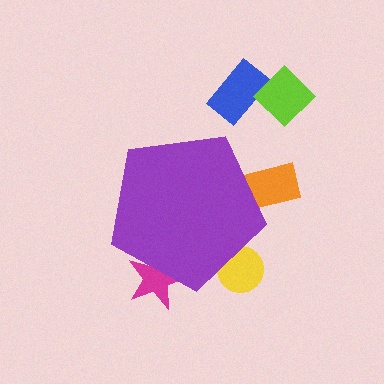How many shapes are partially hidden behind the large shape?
3 shapes are partially hidden.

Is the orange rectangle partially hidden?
Yes, the orange rectangle is partially hidden behind the purple pentagon.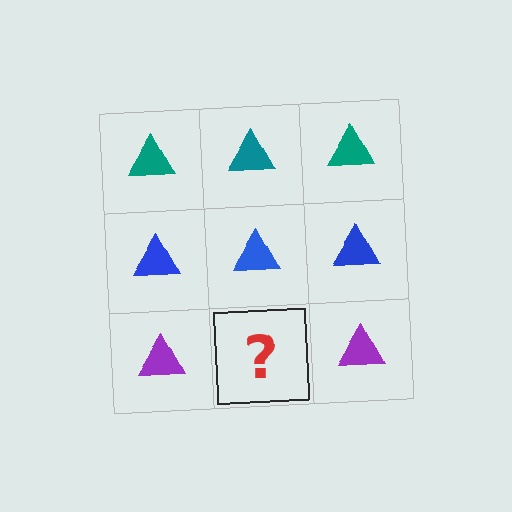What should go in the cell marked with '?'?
The missing cell should contain a purple triangle.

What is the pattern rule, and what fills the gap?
The rule is that each row has a consistent color. The gap should be filled with a purple triangle.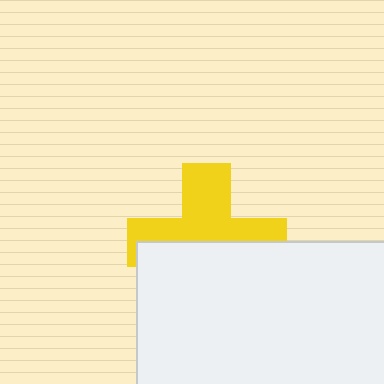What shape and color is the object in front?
The object in front is a white rectangle.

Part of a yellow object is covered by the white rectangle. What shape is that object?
It is a cross.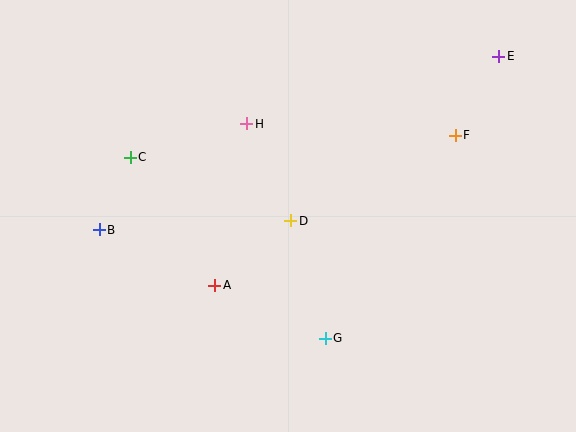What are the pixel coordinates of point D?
Point D is at (291, 221).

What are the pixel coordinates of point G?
Point G is at (325, 338).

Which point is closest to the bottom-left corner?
Point B is closest to the bottom-left corner.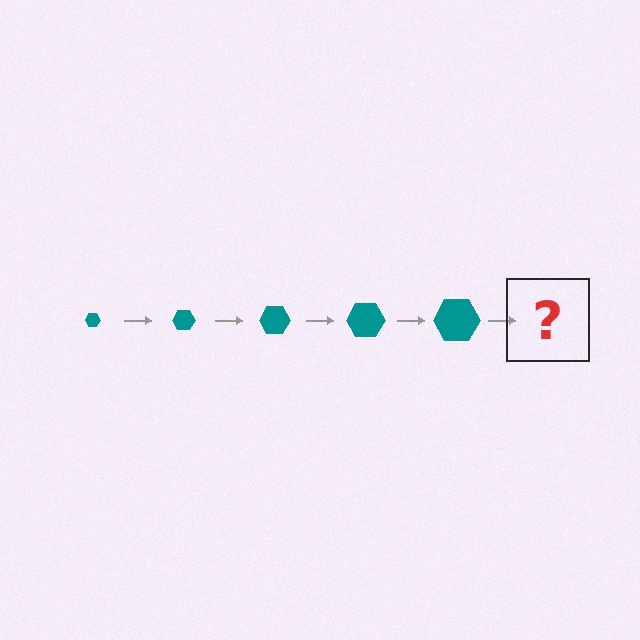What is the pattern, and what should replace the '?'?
The pattern is that the hexagon gets progressively larger each step. The '?' should be a teal hexagon, larger than the previous one.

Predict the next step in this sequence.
The next step is a teal hexagon, larger than the previous one.